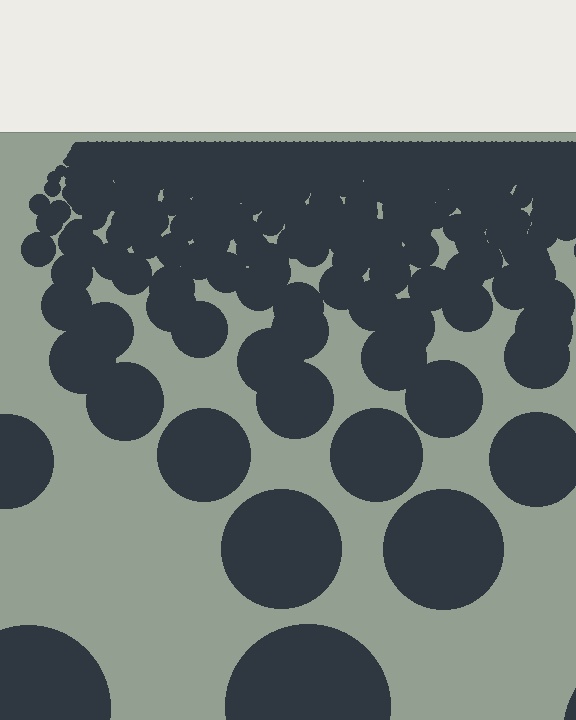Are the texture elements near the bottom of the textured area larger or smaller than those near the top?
Larger. Near the bottom, elements are closer to the viewer and appear at a bigger on-screen size.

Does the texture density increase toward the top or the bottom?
Density increases toward the top.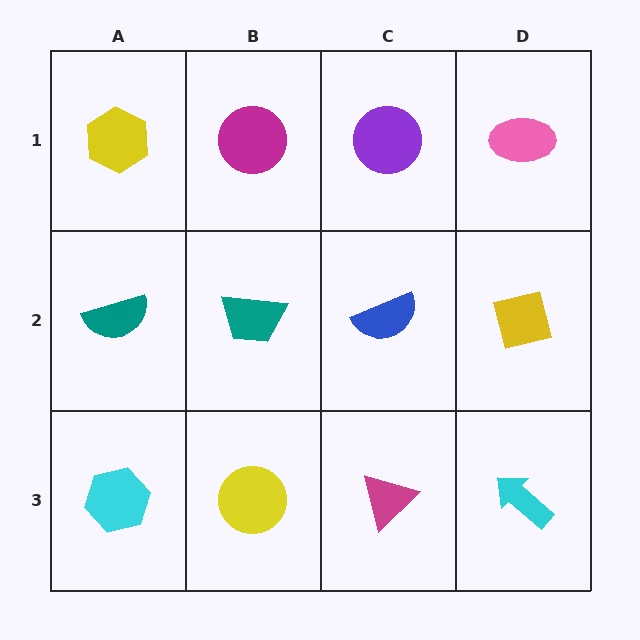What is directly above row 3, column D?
A yellow square.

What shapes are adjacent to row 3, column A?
A teal semicircle (row 2, column A), a yellow circle (row 3, column B).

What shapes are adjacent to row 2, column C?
A purple circle (row 1, column C), a magenta triangle (row 3, column C), a teal trapezoid (row 2, column B), a yellow square (row 2, column D).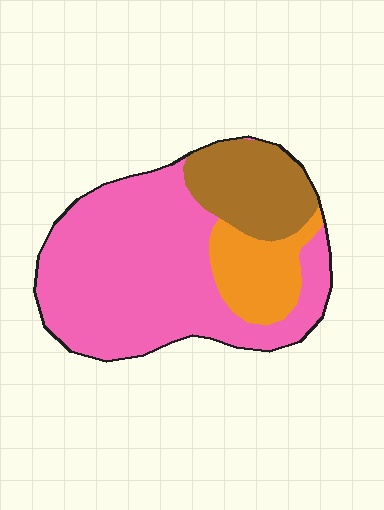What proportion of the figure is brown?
Brown covers roughly 20% of the figure.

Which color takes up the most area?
Pink, at roughly 65%.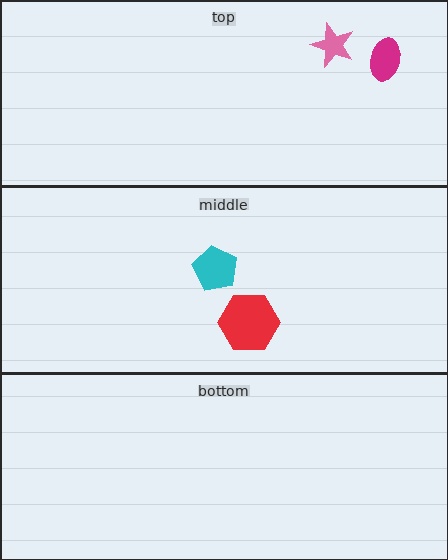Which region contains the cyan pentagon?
The middle region.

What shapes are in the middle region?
The red hexagon, the cyan pentagon.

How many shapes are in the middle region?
2.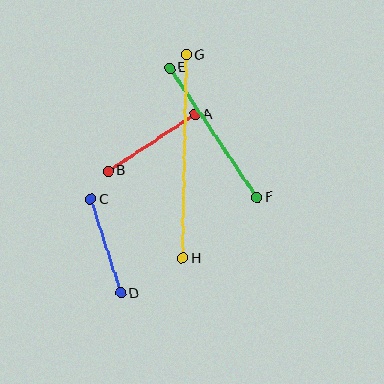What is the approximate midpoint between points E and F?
The midpoint is at approximately (213, 133) pixels.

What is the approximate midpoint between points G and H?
The midpoint is at approximately (184, 156) pixels.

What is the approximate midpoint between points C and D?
The midpoint is at approximately (106, 246) pixels.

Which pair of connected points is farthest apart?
Points G and H are farthest apart.